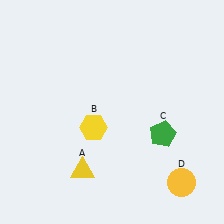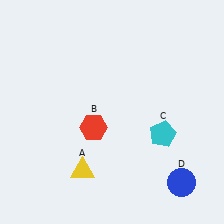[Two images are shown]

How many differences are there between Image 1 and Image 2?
There are 3 differences between the two images.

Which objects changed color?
B changed from yellow to red. C changed from green to cyan. D changed from yellow to blue.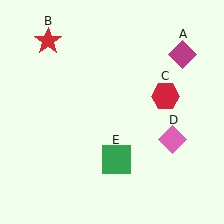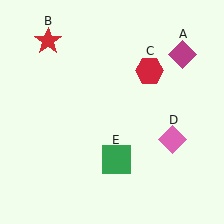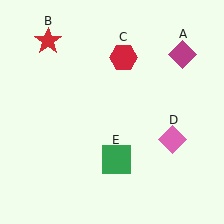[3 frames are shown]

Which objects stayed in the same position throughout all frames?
Magenta diamond (object A) and red star (object B) and pink diamond (object D) and green square (object E) remained stationary.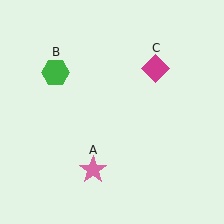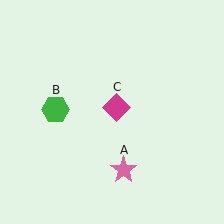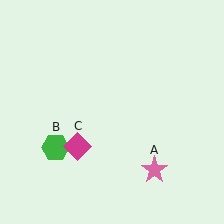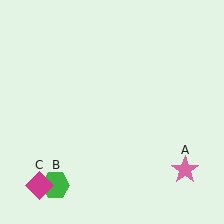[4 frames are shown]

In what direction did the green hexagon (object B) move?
The green hexagon (object B) moved down.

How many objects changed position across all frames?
3 objects changed position: pink star (object A), green hexagon (object B), magenta diamond (object C).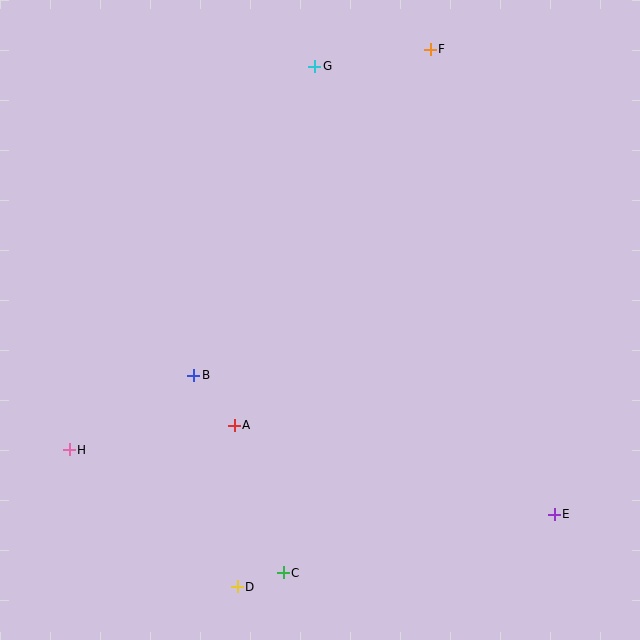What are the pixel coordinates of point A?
Point A is at (234, 425).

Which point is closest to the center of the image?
Point A at (234, 425) is closest to the center.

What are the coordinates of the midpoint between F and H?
The midpoint between F and H is at (250, 250).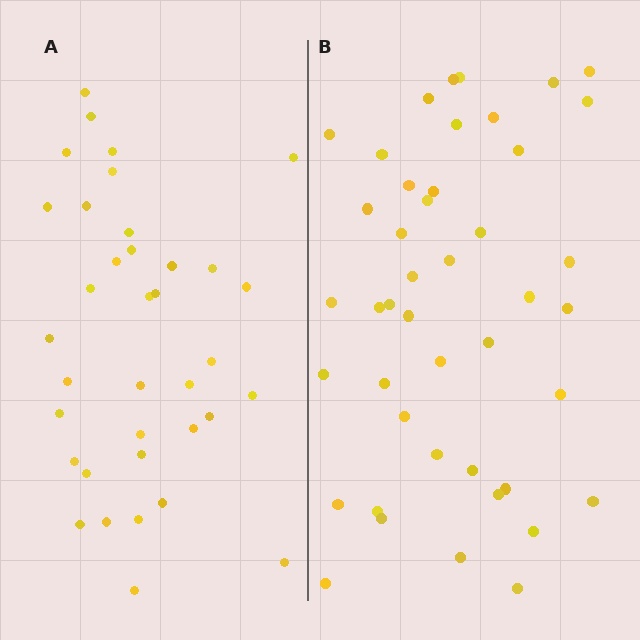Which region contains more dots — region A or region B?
Region B (the right region) has more dots.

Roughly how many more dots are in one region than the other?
Region B has roughly 8 or so more dots than region A.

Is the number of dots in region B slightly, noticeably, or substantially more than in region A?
Region B has only slightly more — the two regions are fairly close. The ratio is roughly 1.2 to 1.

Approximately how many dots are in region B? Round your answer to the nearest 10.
About 40 dots. (The exact count is 44, which rounds to 40.)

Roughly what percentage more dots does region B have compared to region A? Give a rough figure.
About 20% more.